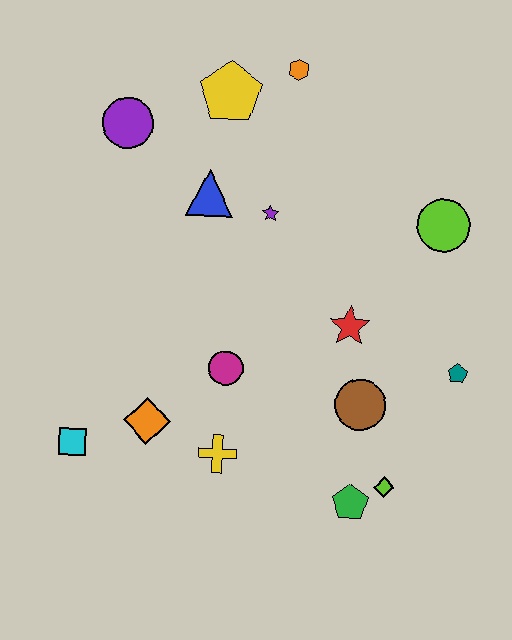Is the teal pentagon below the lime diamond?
No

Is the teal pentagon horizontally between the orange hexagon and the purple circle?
No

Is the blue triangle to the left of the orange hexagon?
Yes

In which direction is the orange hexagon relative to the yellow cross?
The orange hexagon is above the yellow cross.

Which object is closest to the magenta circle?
The yellow cross is closest to the magenta circle.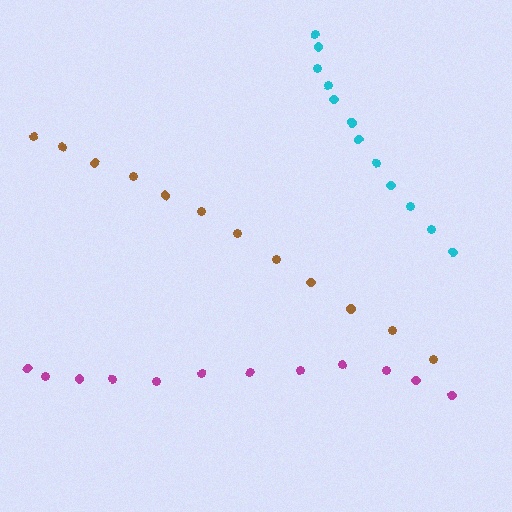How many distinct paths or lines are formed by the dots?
There are 3 distinct paths.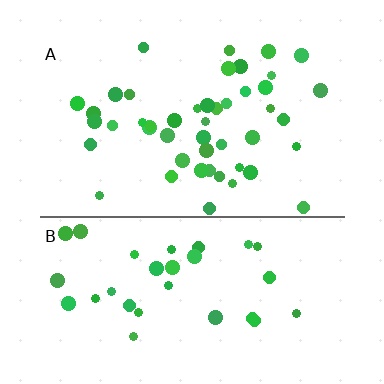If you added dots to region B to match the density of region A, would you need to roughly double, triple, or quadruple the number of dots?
Approximately double.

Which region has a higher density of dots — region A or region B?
A (the top).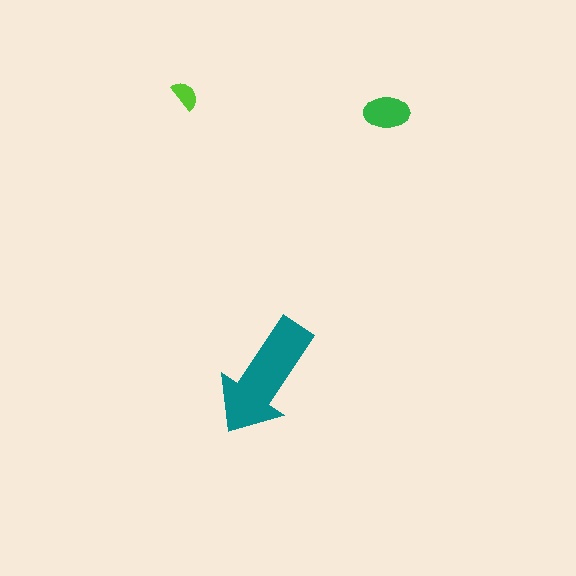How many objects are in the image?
There are 3 objects in the image.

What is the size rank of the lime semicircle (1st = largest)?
3rd.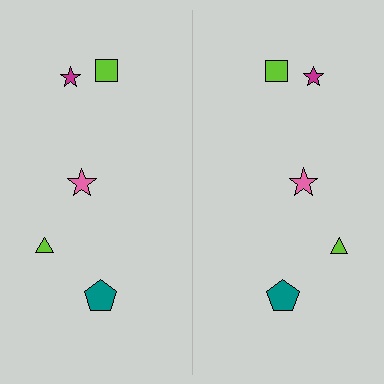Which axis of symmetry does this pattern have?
The pattern has a vertical axis of symmetry running through the center of the image.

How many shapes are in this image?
There are 10 shapes in this image.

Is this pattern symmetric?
Yes, this pattern has bilateral (reflection) symmetry.